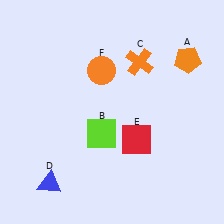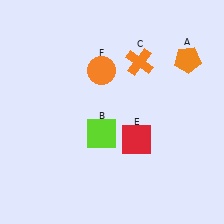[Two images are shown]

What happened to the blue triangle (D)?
The blue triangle (D) was removed in Image 2. It was in the bottom-left area of Image 1.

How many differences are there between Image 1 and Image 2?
There is 1 difference between the two images.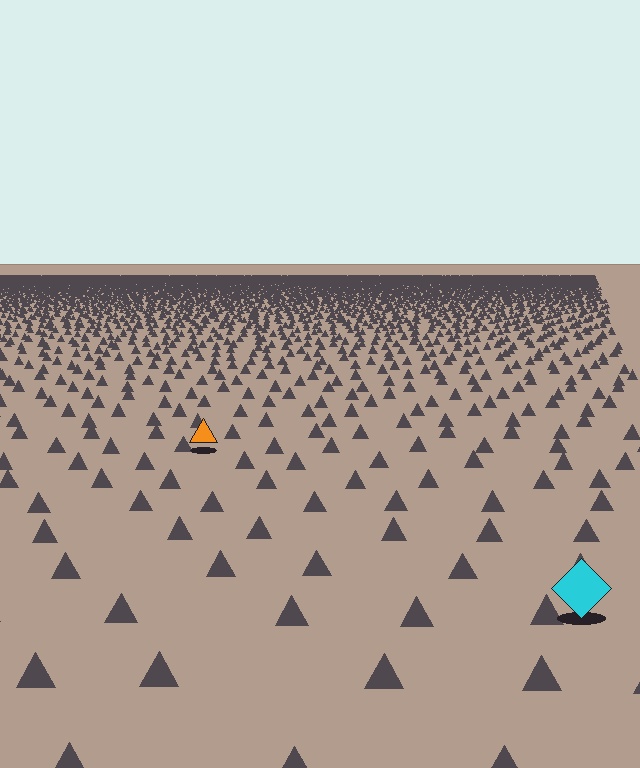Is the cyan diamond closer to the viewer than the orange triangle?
Yes. The cyan diamond is closer — you can tell from the texture gradient: the ground texture is coarser near it.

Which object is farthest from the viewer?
The orange triangle is farthest from the viewer. It appears smaller and the ground texture around it is denser.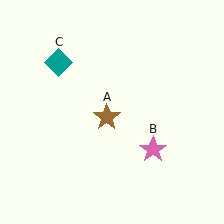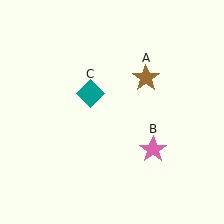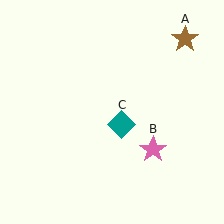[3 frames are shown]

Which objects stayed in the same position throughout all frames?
Pink star (object B) remained stationary.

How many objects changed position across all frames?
2 objects changed position: brown star (object A), teal diamond (object C).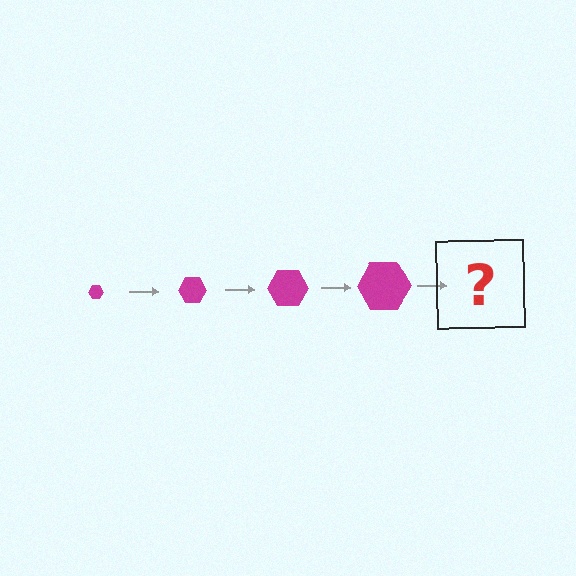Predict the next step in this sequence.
The next step is a magenta hexagon, larger than the previous one.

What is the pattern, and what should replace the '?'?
The pattern is that the hexagon gets progressively larger each step. The '?' should be a magenta hexagon, larger than the previous one.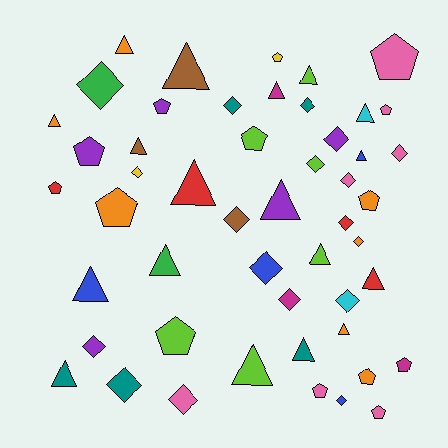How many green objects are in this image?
There are 2 green objects.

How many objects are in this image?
There are 50 objects.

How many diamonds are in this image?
There are 18 diamonds.